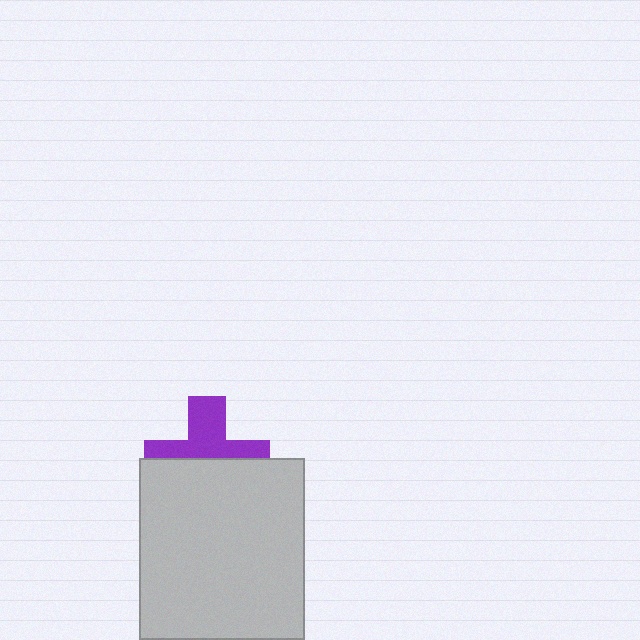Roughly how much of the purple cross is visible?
About half of it is visible (roughly 48%).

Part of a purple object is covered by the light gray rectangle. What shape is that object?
It is a cross.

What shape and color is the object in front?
The object in front is a light gray rectangle.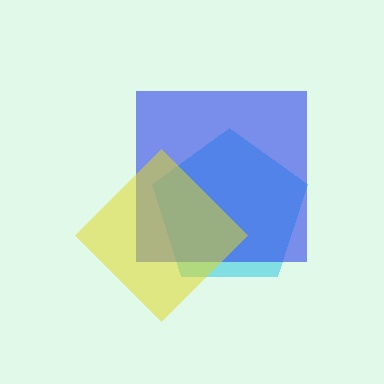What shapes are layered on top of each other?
The layered shapes are: a cyan pentagon, a blue square, a yellow diamond.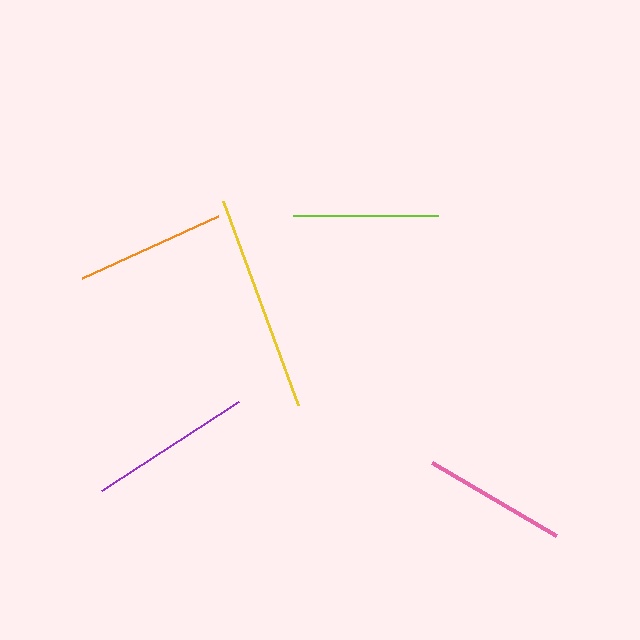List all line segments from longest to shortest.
From longest to shortest: yellow, purple, orange, lime, pink.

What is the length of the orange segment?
The orange segment is approximately 149 pixels long.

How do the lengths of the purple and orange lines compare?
The purple and orange lines are approximately the same length.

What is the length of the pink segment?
The pink segment is approximately 144 pixels long.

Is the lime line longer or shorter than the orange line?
The orange line is longer than the lime line.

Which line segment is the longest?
The yellow line is the longest at approximately 218 pixels.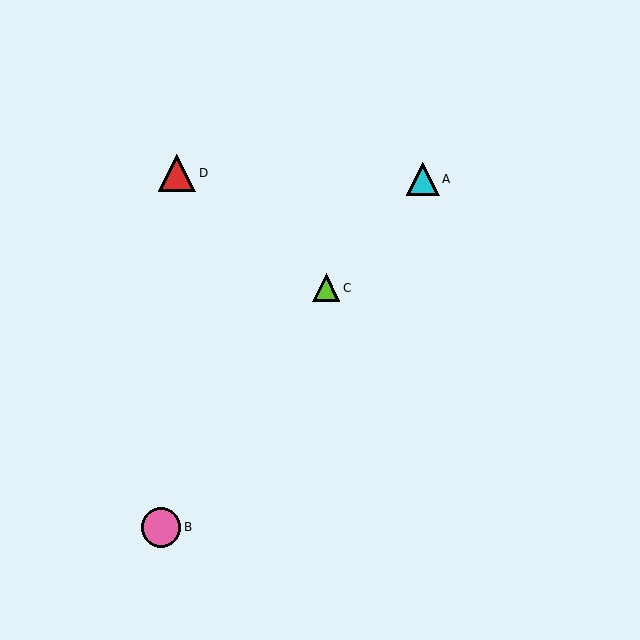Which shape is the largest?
The pink circle (labeled B) is the largest.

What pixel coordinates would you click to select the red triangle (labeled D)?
Click at (177, 173) to select the red triangle D.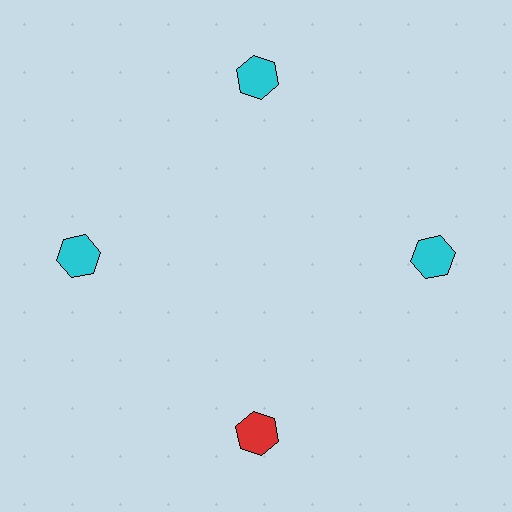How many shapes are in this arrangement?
There are 4 shapes arranged in a ring pattern.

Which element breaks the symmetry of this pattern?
The red hexagon at roughly the 6 o'clock position breaks the symmetry. All other shapes are cyan hexagons.